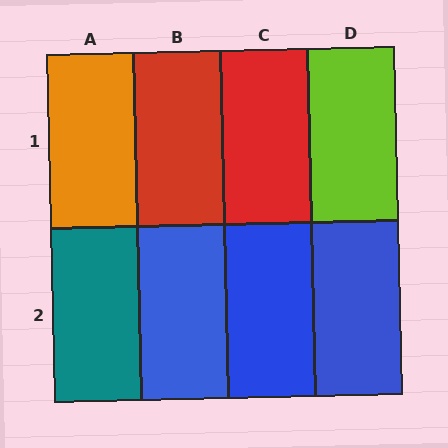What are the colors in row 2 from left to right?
Teal, blue, blue, blue.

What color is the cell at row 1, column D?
Lime.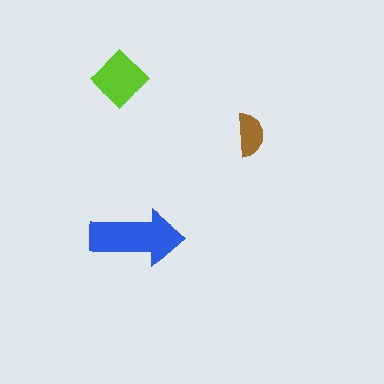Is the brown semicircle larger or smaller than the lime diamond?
Smaller.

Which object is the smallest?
The brown semicircle.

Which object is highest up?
The lime diamond is topmost.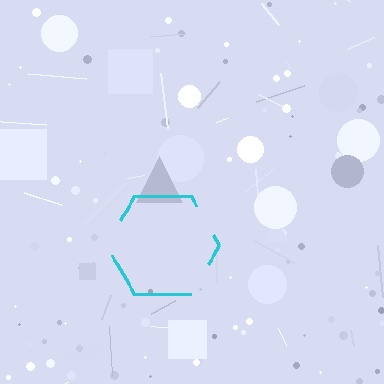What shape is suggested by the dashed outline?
The dashed outline suggests a hexagon.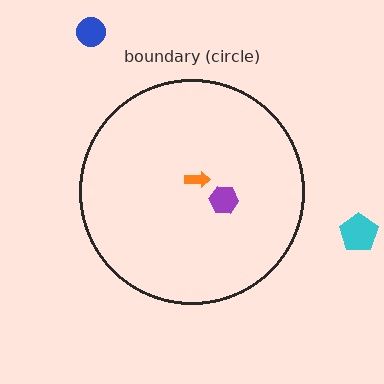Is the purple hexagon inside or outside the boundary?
Inside.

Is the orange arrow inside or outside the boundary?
Inside.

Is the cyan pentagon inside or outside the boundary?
Outside.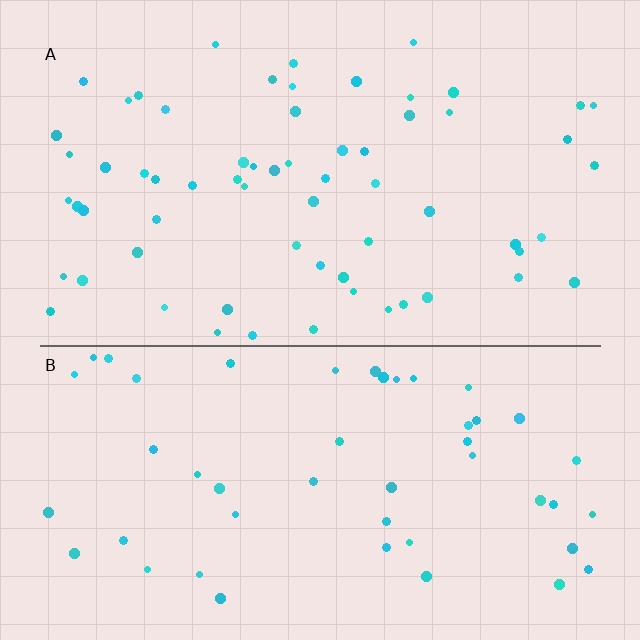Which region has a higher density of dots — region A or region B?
A (the top).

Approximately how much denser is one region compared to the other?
Approximately 1.3× — region A over region B.